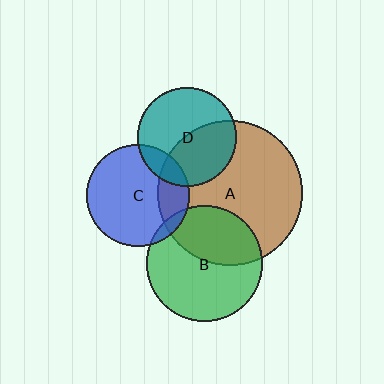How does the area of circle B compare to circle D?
Approximately 1.4 times.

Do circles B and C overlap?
Yes.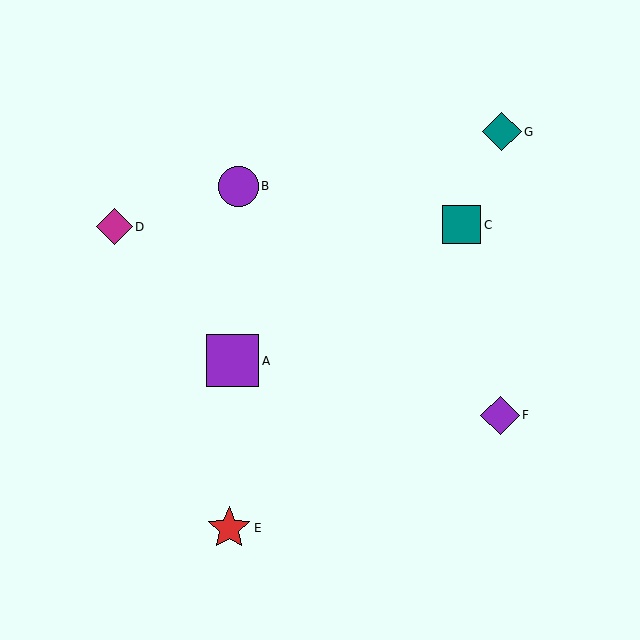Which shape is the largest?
The purple square (labeled A) is the largest.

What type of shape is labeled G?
Shape G is a teal diamond.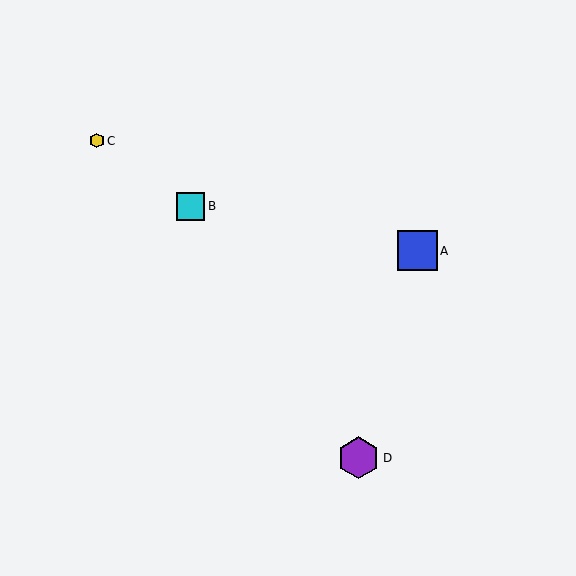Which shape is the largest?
The purple hexagon (labeled D) is the largest.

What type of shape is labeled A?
Shape A is a blue square.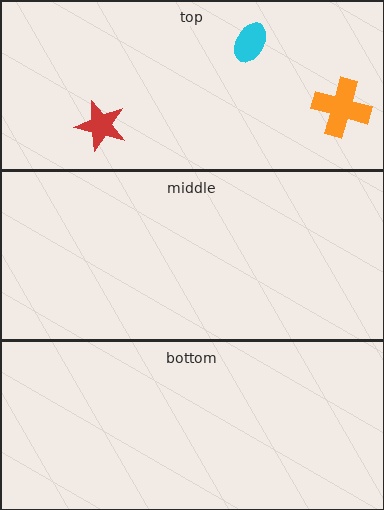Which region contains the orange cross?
The top region.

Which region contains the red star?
The top region.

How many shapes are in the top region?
3.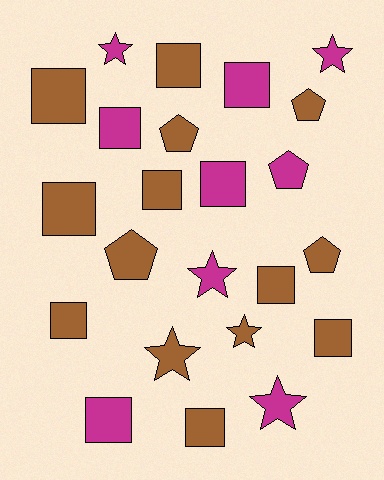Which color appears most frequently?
Brown, with 14 objects.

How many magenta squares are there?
There are 4 magenta squares.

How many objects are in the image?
There are 23 objects.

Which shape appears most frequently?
Square, with 12 objects.